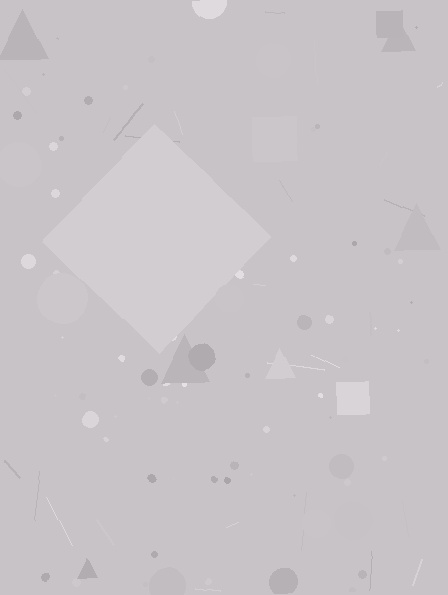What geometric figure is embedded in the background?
A diamond is embedded in the background.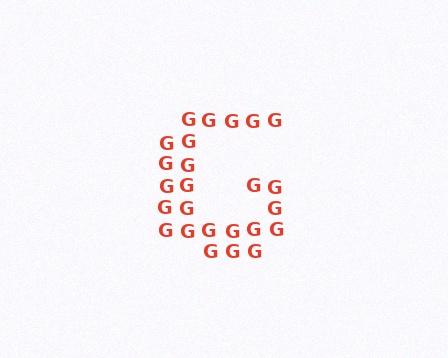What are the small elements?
The small elements are letter G's.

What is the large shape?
The large shape is the letter G.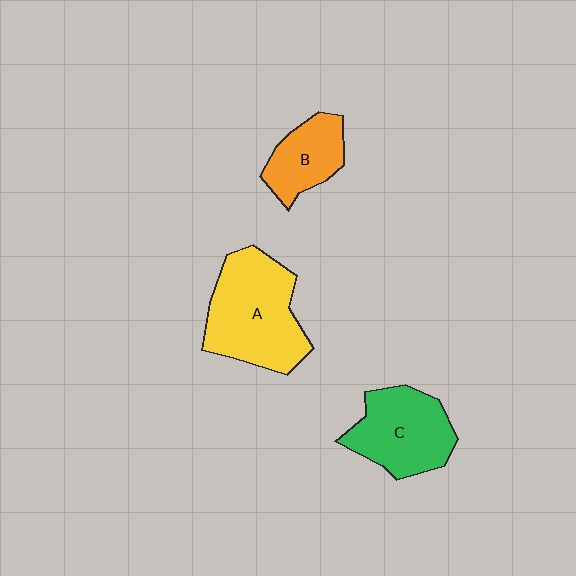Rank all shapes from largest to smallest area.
From largest to smallest: A (yellow), C (green), B (orange).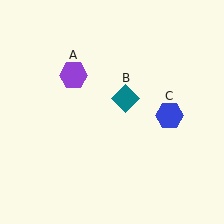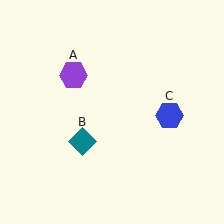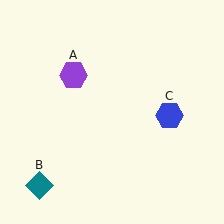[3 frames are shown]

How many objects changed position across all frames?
1 object changed position: teal diamond (object B).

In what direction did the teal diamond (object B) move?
The teal diamond (object B) moved down and to the left.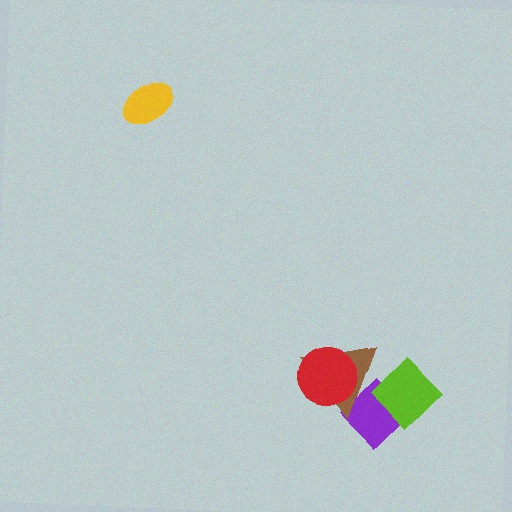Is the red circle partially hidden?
No, no other shape covers it.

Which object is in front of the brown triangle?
The red circle is in front of the brown triangle.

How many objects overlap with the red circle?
1 object overlaps with the red circle.